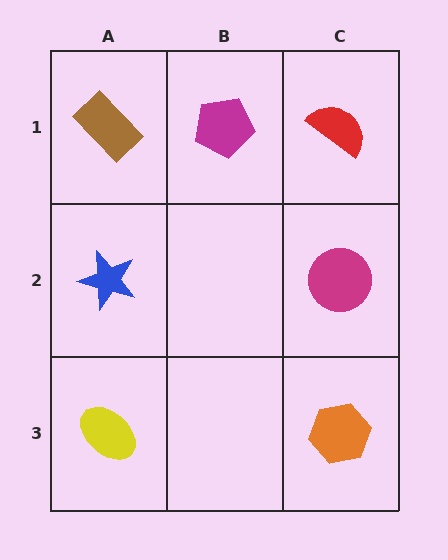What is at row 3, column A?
A yellow ellipse.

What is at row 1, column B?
A magenta pentagon.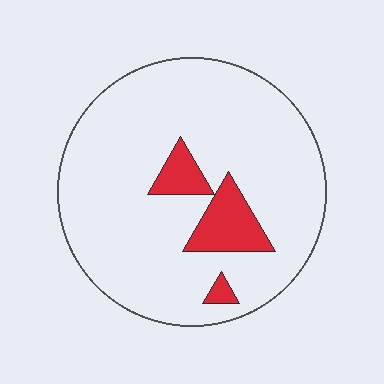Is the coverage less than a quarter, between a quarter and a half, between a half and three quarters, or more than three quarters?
Less than a quarter.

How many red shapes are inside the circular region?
3.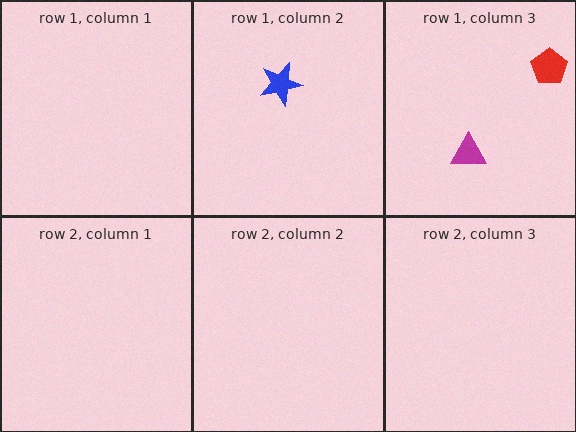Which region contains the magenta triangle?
The row 1, column 3 region.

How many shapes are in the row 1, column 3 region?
2.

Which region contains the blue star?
The row 1, column 2 region.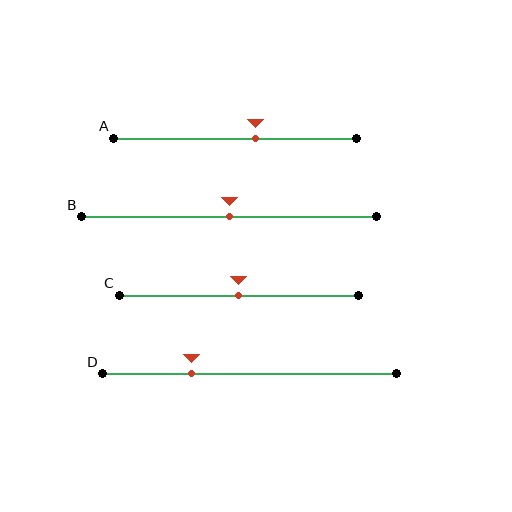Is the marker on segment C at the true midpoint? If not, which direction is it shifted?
Yes, the marker on segment C is at the true midpoint.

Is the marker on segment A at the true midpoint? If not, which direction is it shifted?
No, the marker on segment A is shifted to the right by about 8% of the segment length.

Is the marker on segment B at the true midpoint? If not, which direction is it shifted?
Yes, the marker on segment B is at the true midpoint.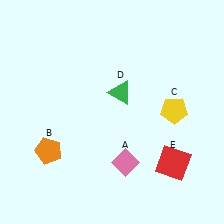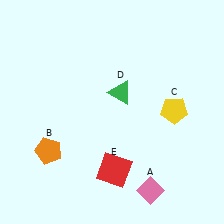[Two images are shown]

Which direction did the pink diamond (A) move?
The pink diamond (A) moved down.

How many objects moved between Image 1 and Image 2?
2 objects moved between the two images.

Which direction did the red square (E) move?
The red square (E) moved left.